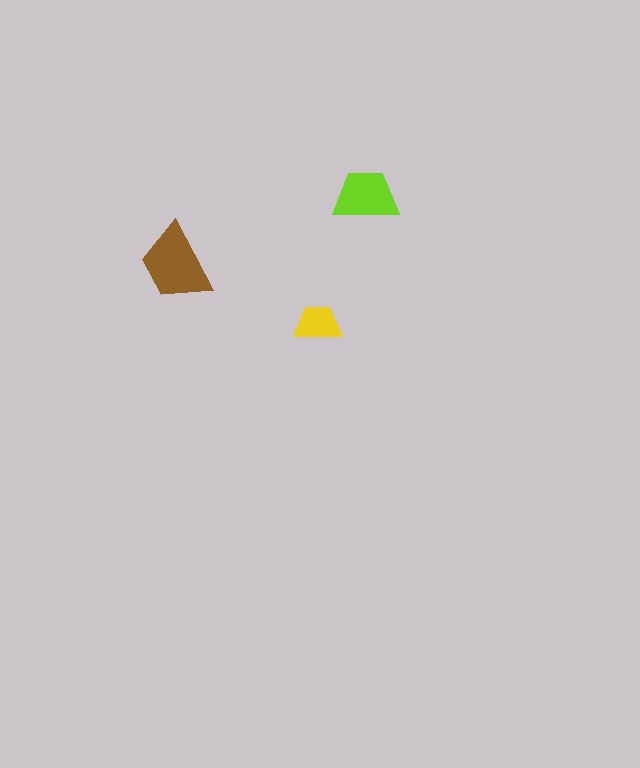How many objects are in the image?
There are 3 objects in the image.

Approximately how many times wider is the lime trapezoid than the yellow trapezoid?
About 1.5 times wider.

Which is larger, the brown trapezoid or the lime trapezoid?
The brown one.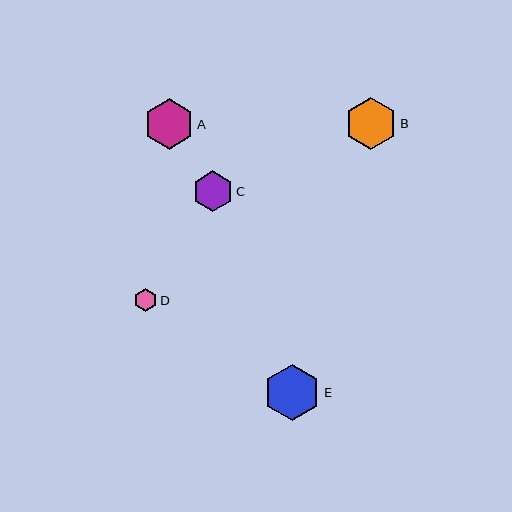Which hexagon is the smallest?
Hexagon D is the smallest with a size of approximately 23 pixels.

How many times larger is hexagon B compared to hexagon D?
Hexagon B is approximately 2.3 times the size of hexagon D.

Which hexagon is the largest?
Hexagon E is the largest with a size of approximately 57 pixels.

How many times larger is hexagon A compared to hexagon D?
Hexagon A is approximately 2.2 times the size of hexagon D.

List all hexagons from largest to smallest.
From largest to smallest: E, B, A, C, D.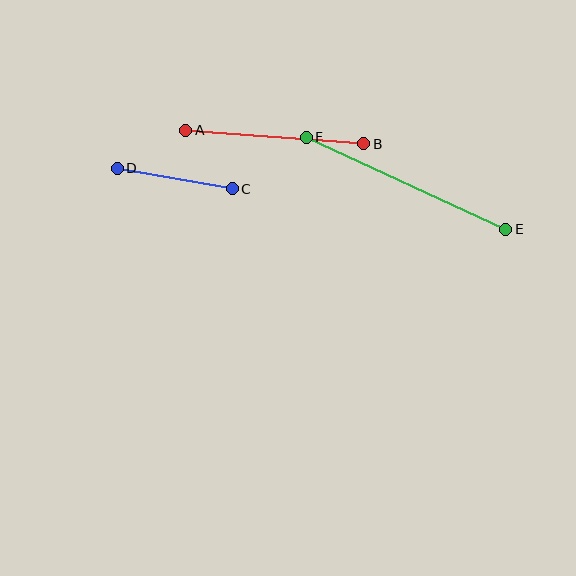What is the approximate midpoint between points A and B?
The midpoint is at approximately (275, 137) pixels.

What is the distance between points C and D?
The distance is approximately 117 pixels.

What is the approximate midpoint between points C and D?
The midpoint is at approximately (175, 178) pixels.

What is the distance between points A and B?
The distance is approximately 178 pixels.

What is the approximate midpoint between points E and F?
The midpoint is at approximately (406, 183) pixels.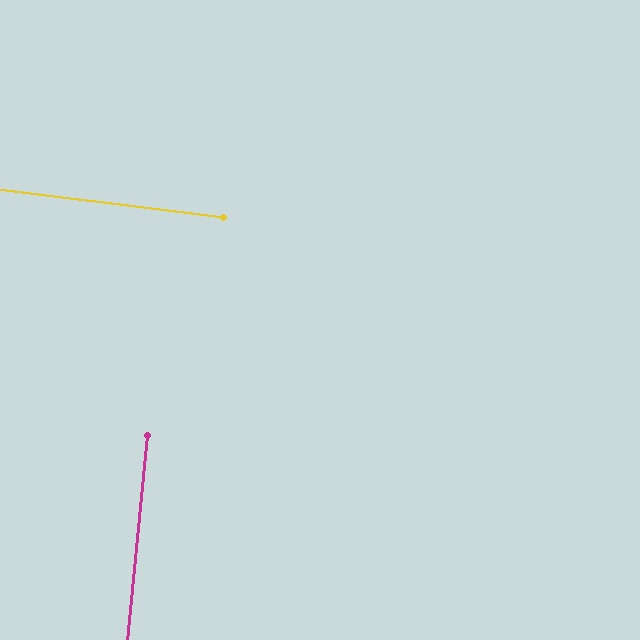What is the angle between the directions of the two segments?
Approximately 88 degrees.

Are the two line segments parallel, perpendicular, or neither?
Perpendicular — they meet at approximately 88°.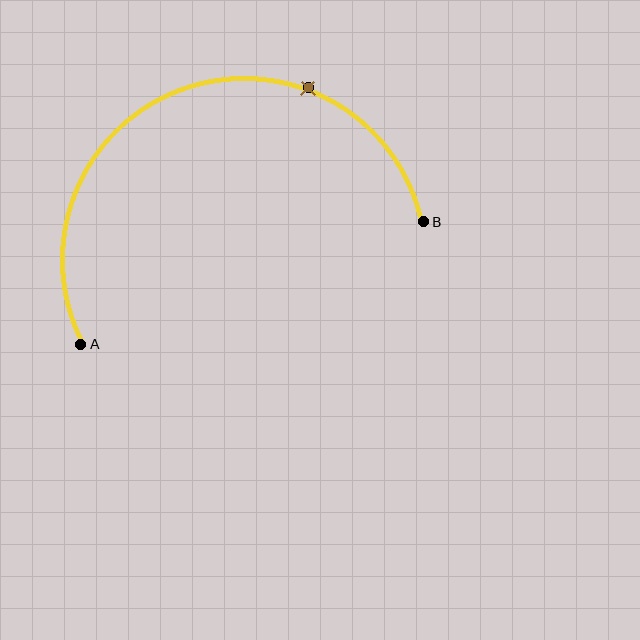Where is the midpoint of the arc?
The arc midpoint is the point on the curve farthest from the straight line joining A and B. It sits above that line.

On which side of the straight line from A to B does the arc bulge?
The arc bulges above the straight line connecting A and B.